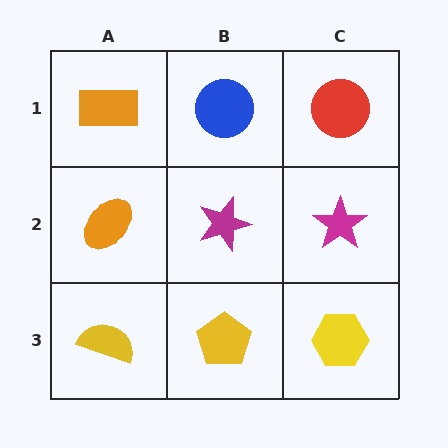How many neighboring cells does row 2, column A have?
3.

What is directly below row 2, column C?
A yellow hexagon.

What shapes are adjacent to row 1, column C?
A magenta star (row 2, column C), a blue circle (row 1, column B).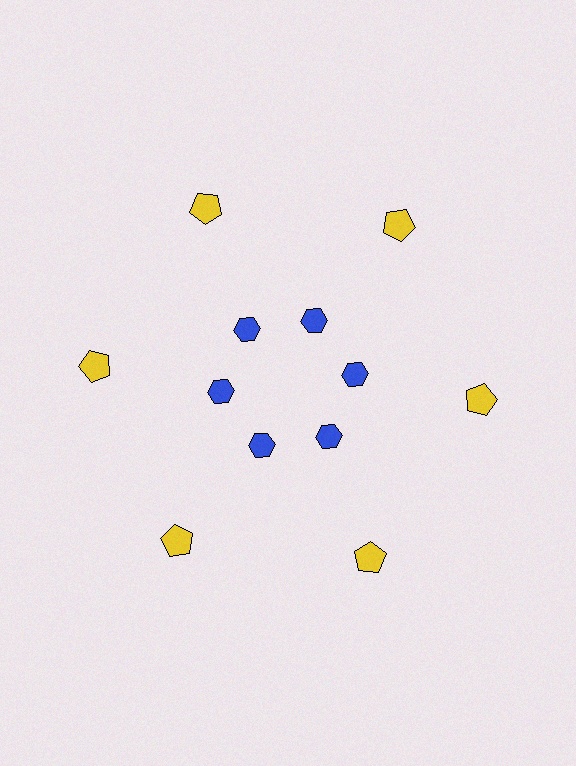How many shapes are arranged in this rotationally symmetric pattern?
There are 12 shapes, arranged in 6 groups of 2.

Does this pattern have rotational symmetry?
Yes, this pattern has 6-fold rotational symmetry. It looks the same after rotating 60 degrees around the center.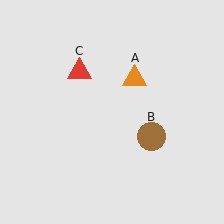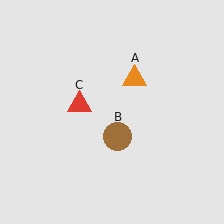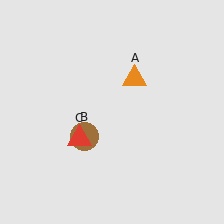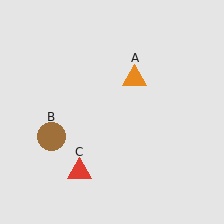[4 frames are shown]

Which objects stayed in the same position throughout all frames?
Orange triangle (object A) remained stationary.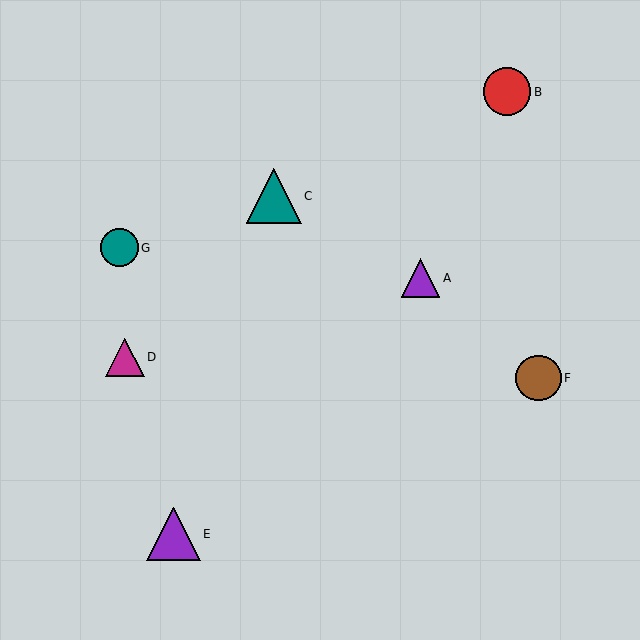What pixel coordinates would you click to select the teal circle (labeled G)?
Click at (119, 248) to select the teal circle G.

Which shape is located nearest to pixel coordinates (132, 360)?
The magenta triangle (labeled D) at (125, 357) is nearest to that location.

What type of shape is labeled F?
Shape F is a brown circle.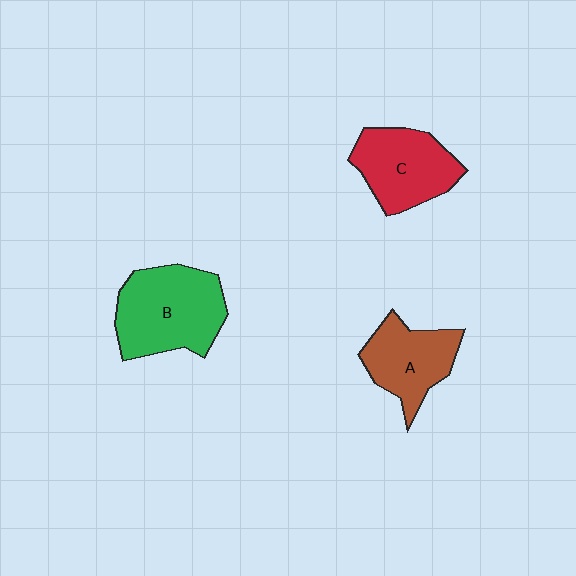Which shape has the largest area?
Shape B (green).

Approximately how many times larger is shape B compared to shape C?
Approximately 1.3 times.